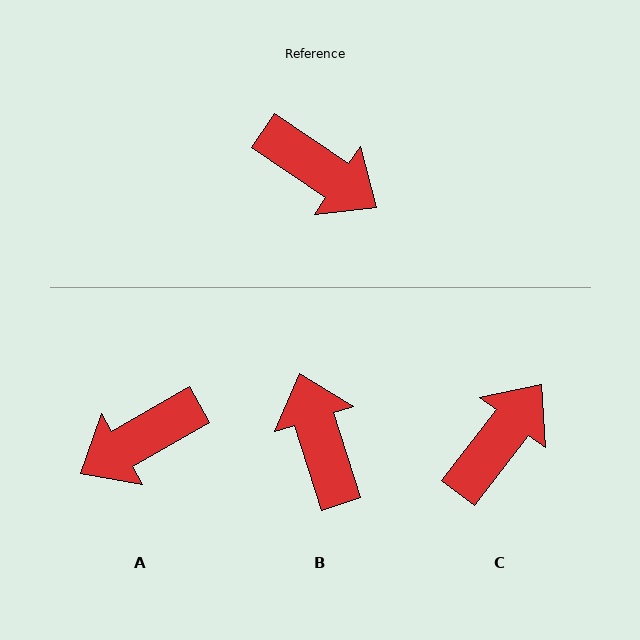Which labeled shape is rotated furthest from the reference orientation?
B, about 142 degrees away.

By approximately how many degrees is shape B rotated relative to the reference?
Approximately 142 degrees counter-clockwise.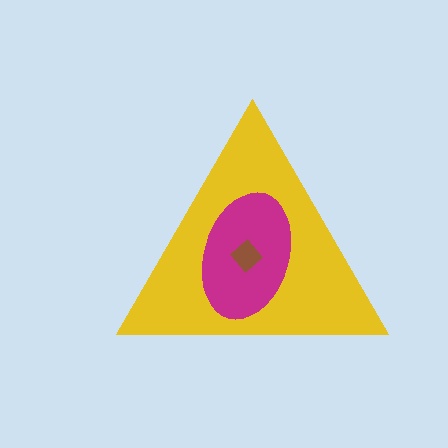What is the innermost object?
The brown diamond.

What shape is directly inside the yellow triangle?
The magenta ellipse.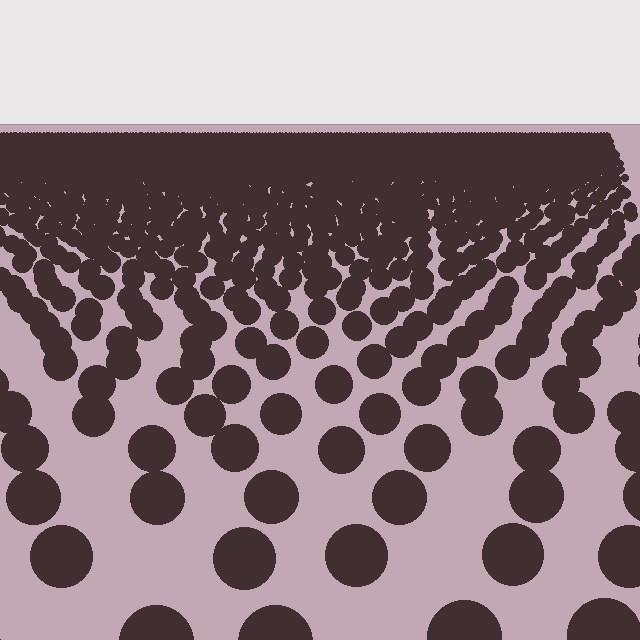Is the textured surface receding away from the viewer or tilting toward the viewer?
The surface is receding away from the viewer. Texture elements get smaller and denser toward the top.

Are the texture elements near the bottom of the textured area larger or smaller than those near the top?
Larger. Near the bottom, elements are closer to the viewer and appear at a bigger on-screen size.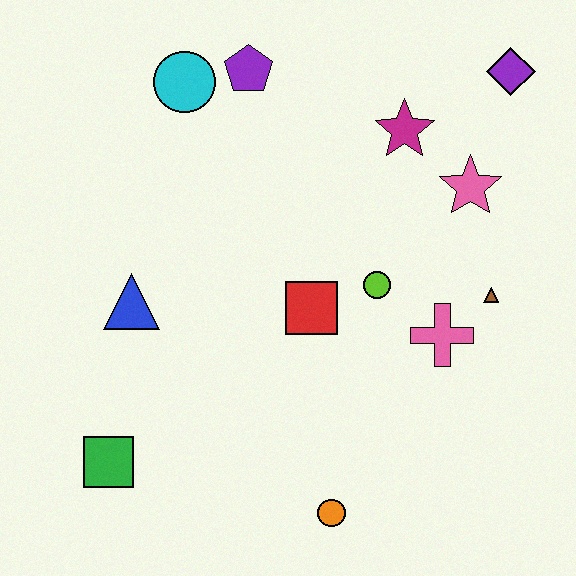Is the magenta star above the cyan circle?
No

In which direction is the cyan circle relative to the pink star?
The cyan circle is to the left of the pink star.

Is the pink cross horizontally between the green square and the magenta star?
No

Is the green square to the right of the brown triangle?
No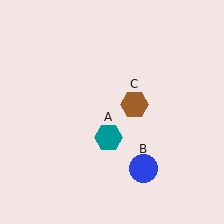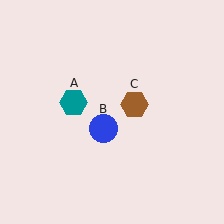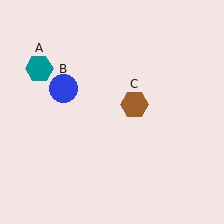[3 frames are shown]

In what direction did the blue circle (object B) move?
The blue circle (object B) moved up and to the left.